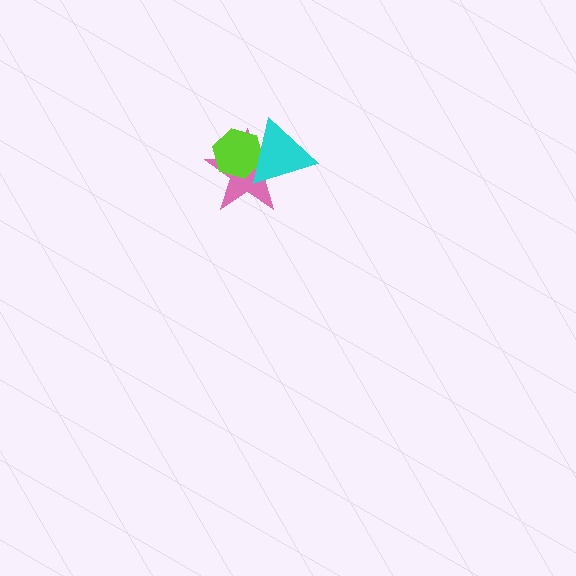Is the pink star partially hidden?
Yes, it is partially covered by another shape.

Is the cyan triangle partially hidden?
No, no other shape covers it.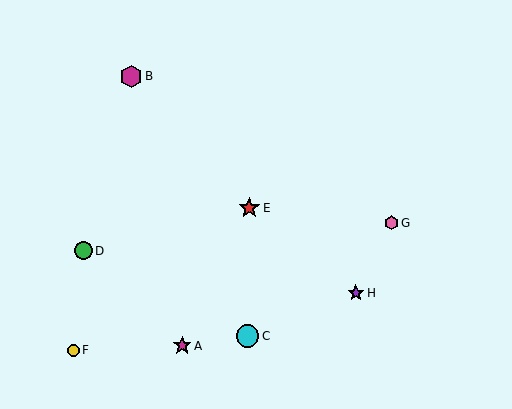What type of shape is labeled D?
Shape D is a green circle.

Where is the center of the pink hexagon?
The center of the pink hexagon is at (391, 223).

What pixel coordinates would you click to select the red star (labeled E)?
Click at (249, 208) to select the red star E.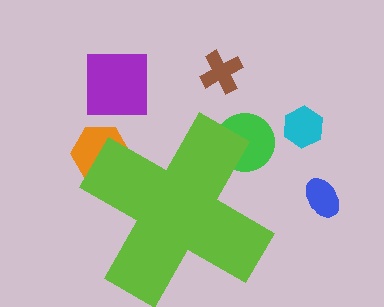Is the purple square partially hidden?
No, the purple square is fully visible.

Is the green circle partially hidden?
Yes, the green circle is partially hidden behind the lime cross.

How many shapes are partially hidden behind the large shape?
2 shapes are partially hidden.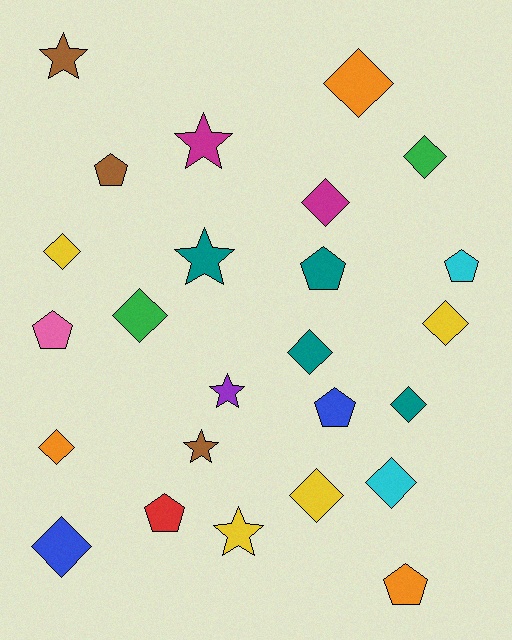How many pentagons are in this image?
There are 7 pentagons.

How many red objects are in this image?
There is 1 red object.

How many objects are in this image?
There are 25 objects.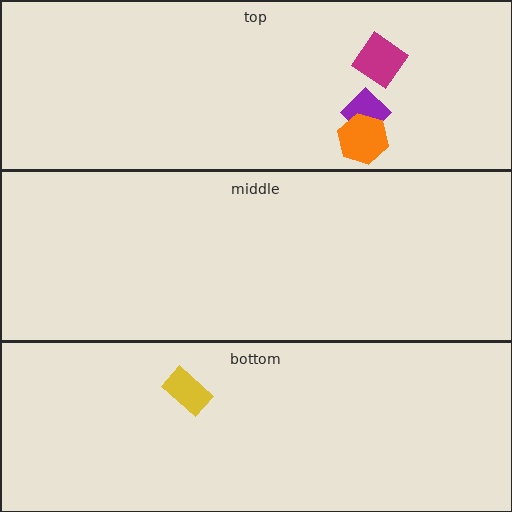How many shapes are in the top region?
3.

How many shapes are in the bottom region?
1.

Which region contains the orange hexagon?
The top region.